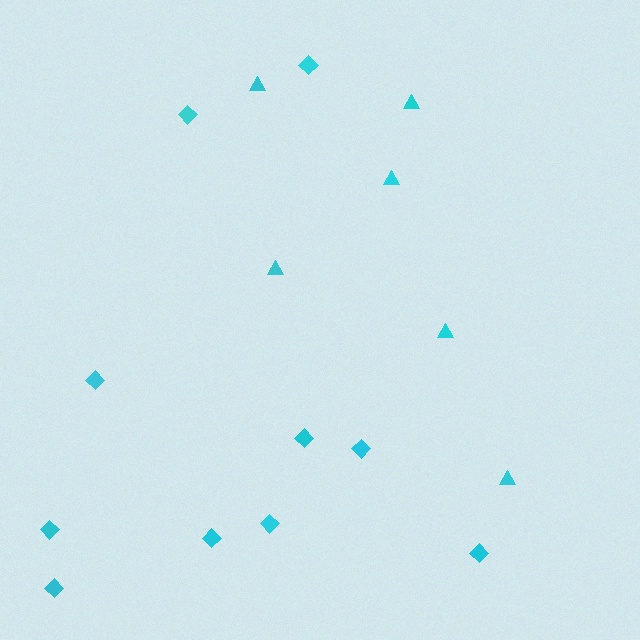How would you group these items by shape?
There are 2 groups: one group of triangles (6) and one group of diamonds (10).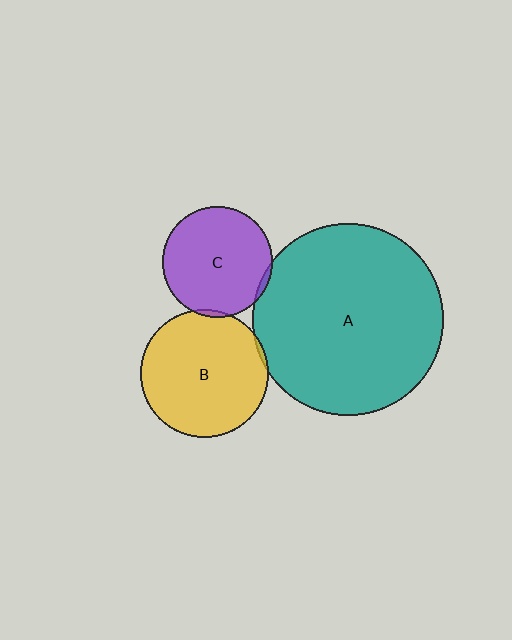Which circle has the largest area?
Circle A (teal).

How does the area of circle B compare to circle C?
Approximately 1.3 times.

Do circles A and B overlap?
Yes.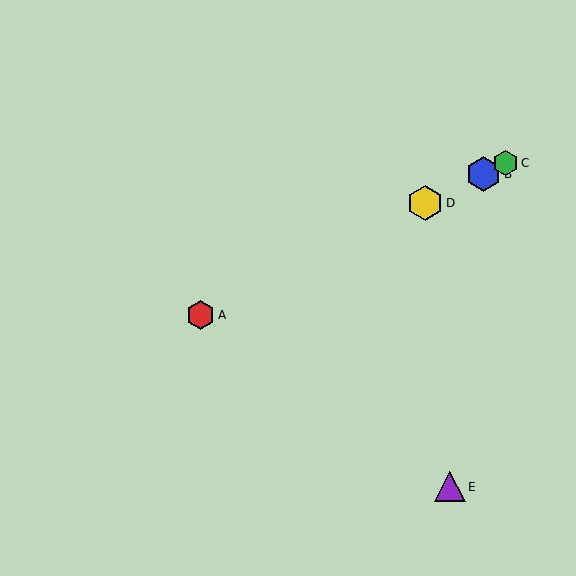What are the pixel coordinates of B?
Object B is at (484, 174).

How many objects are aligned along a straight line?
4 objects (A, B, C, D) are aligned along a straight line.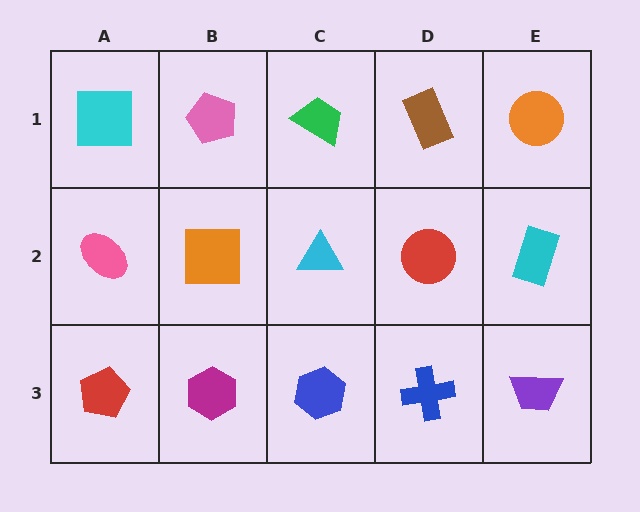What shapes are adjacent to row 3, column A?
A pink ellipse (row 2, column A), a magenta hexagon (row 3, column B).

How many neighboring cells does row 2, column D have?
4.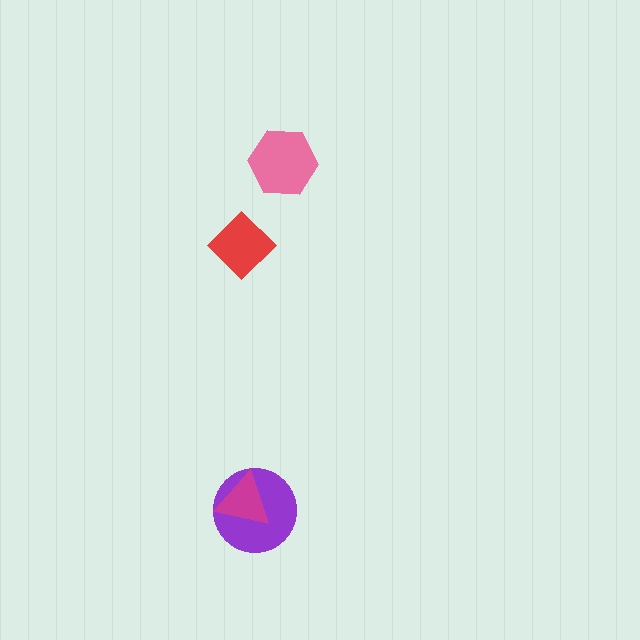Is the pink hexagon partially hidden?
No, no other shape covers it.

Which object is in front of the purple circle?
The magenta triangle is in front of the purple circle.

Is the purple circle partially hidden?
Yes, it is partially covered by another shape.